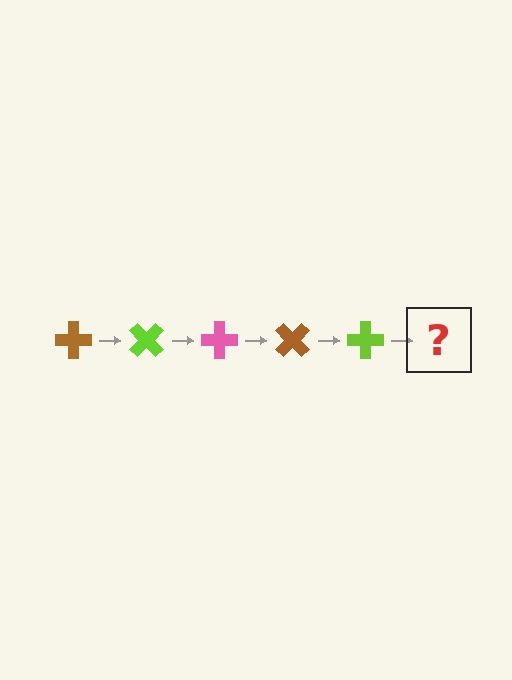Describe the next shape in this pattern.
It should be a pink cross, rotated 225 degrees from the start.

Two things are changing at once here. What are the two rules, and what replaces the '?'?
The two rules are that it rotates 45 degrees each step and the color cycles through brown, lime, and pink. The '?' should be a pink cross, rotated 225 degrees from the start.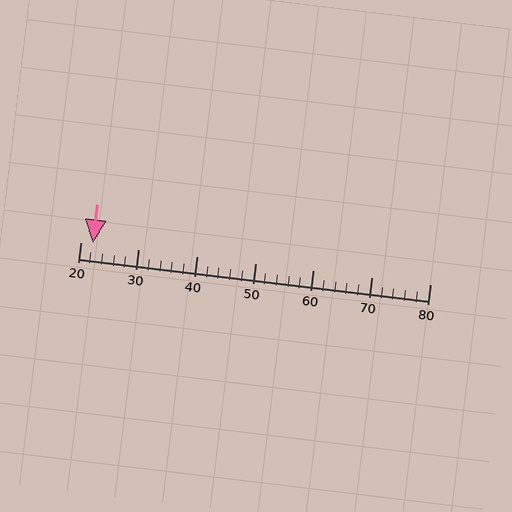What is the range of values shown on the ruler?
The ruler shows values from 20 to 80.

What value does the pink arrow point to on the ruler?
The pink arrow points to approximately 22.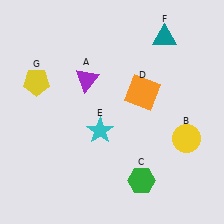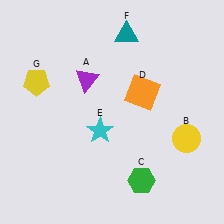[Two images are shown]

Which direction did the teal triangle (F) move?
The teal triangle (F) moved left.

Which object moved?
The teal triangle (F) moved left.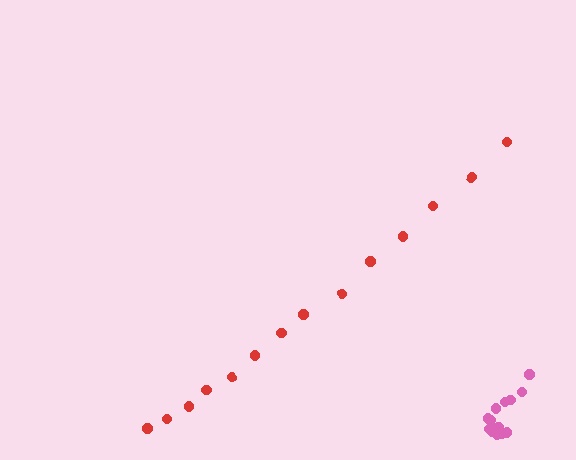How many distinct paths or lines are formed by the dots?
There are 2 distinct paths.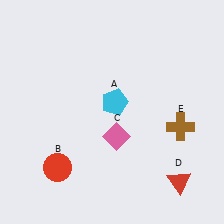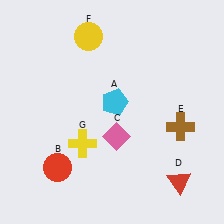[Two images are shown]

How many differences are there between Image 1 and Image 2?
There are 2 differences between the two images.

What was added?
A yellow circle (F), a yellow cross (G) were added in Image 2.